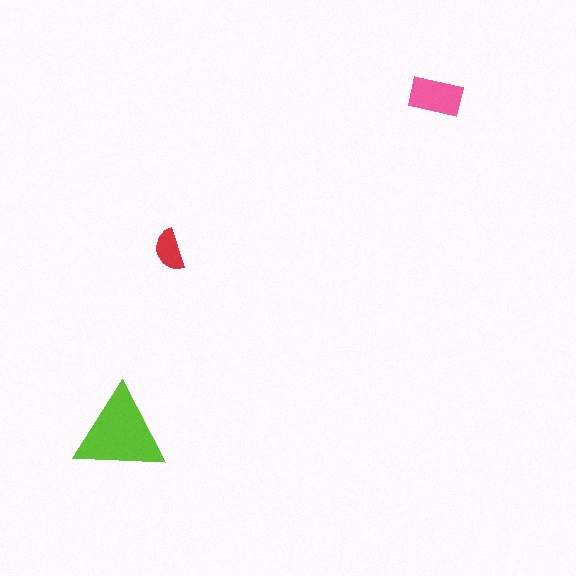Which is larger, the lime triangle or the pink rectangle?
The lime triangle.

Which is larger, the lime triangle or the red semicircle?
The lime triangle.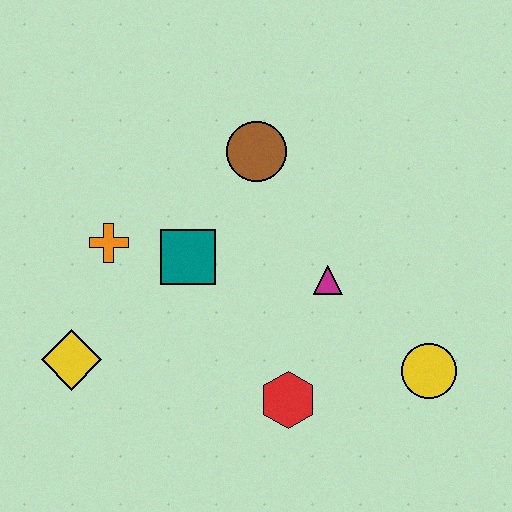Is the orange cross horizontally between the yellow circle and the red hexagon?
No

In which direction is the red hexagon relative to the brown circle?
The red hexagon is below the brown circle.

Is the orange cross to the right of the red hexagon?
No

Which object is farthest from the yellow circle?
The yellow diamond is farthest from the yellow circle.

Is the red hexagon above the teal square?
No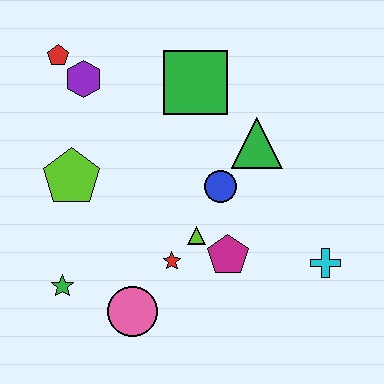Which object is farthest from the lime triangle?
The red pentagon is farthest from the lime triangle.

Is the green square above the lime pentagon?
Yes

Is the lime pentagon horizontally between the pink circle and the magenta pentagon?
No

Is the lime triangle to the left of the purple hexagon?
No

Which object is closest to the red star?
The lime triangle is closest to the red star.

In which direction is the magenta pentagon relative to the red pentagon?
The magenta pentagon is below the red pentagon.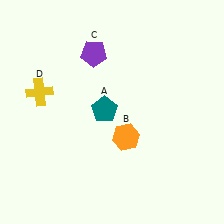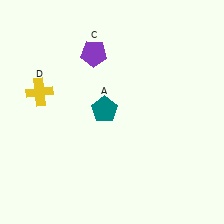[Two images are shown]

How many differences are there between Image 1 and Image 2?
There is 1 difference between the two images.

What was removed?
The orange hexagon (B) was removed in Image 2.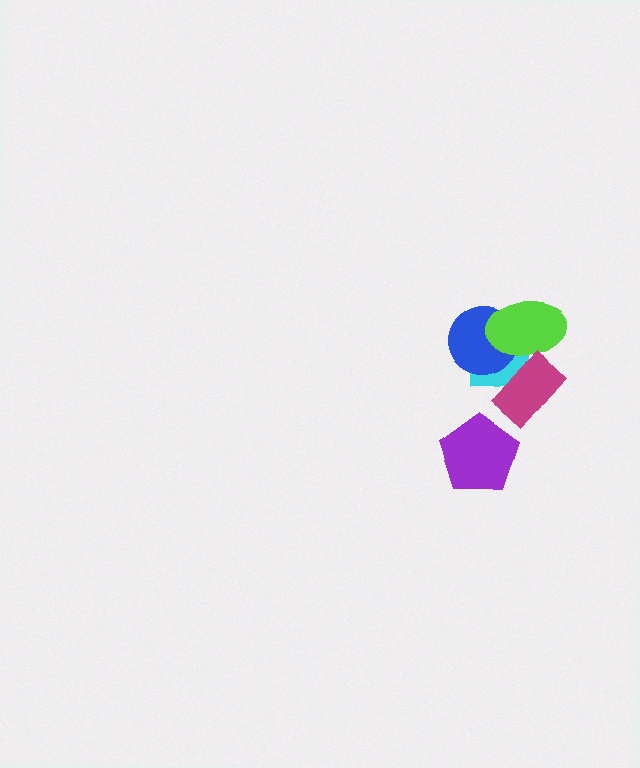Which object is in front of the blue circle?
The lime ellipse is in front of the blue circle.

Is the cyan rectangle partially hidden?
Yes, it is partially covered by another shape.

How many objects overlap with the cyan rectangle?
3 objects overlap with the cyan rectangle.